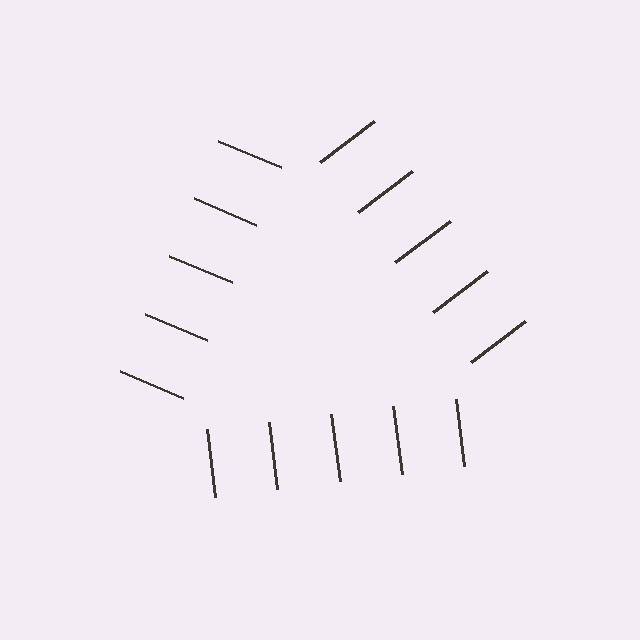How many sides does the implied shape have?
3 sides — the line-ends trace a triangle.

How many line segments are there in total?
15 — 5 along each of the 3 edges.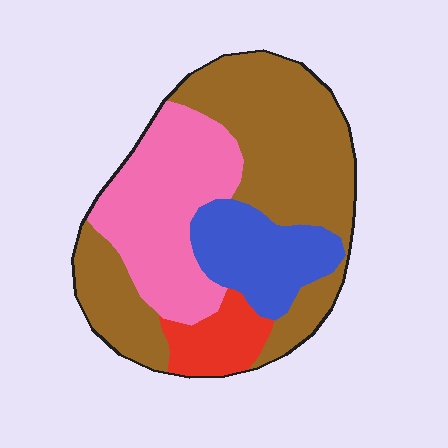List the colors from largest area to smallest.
From largest to smallest: brown, pink, blue, red.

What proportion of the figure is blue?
Blue covers roughly 15% of the figure.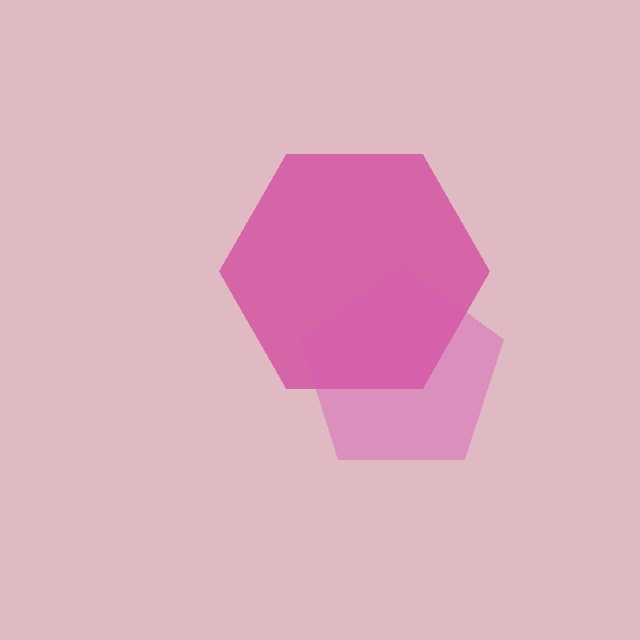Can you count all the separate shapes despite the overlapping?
Yes, there are 2 separate shapes.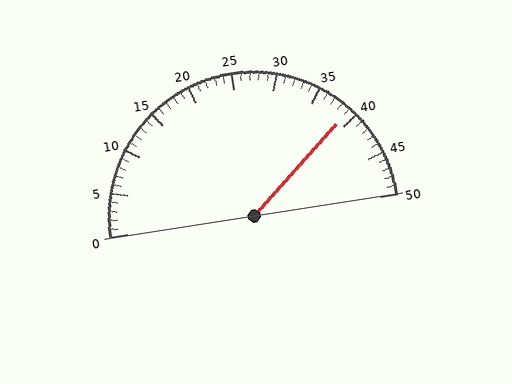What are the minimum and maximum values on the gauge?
The gauge ranges from 0 to 50.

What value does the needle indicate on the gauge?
The needle indicates approximately 39.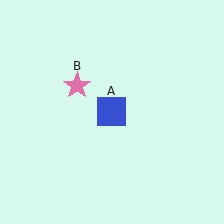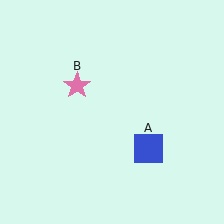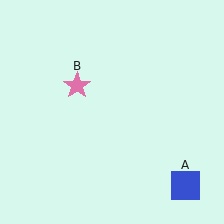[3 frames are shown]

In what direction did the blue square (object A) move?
The blue square (object A) moved down and to the right.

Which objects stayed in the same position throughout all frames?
Pink star (object B) remained stationary.